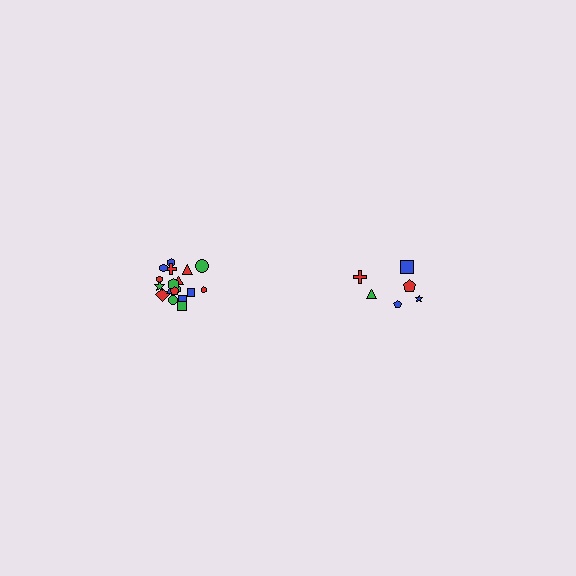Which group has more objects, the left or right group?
The left group.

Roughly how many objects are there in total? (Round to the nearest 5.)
Roughly 25 objects in total.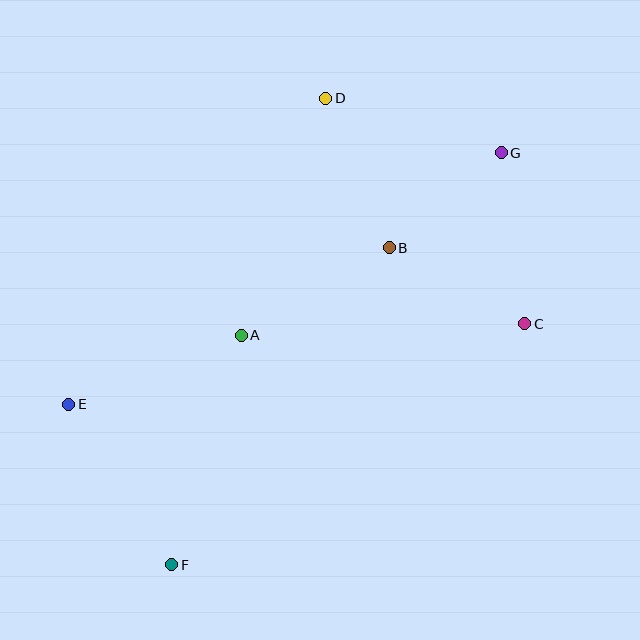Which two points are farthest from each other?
Points F and G are farthest from each other.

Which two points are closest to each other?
Points B and G are closest to each other.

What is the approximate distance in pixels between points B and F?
The distance between B and F is approximately 384 pixels.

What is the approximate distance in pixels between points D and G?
The distance between D and G is approximately 184 pixels.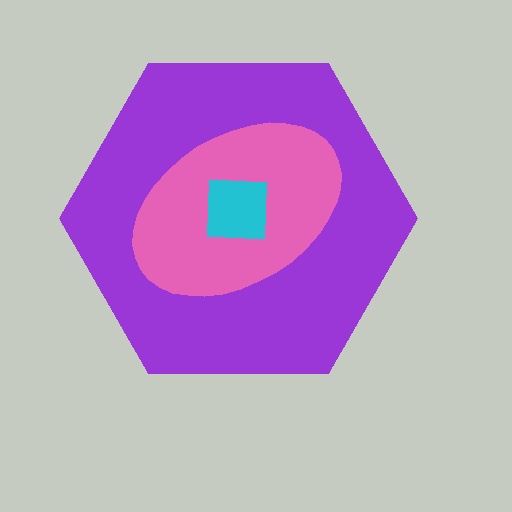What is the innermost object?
The cyan square.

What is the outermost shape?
The purple hexagon.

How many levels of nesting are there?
3.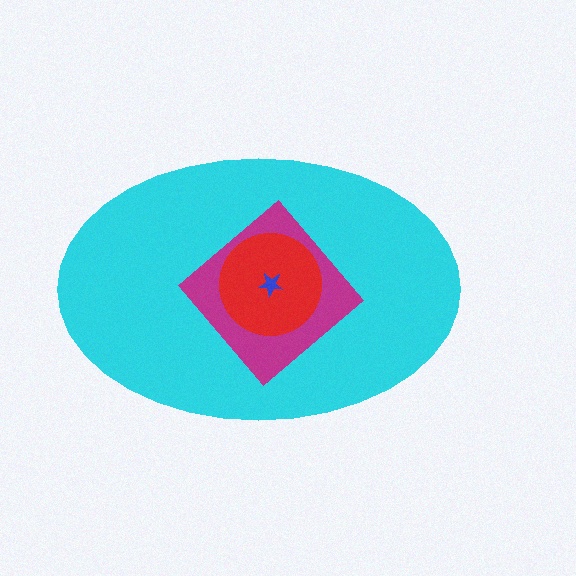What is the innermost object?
The blue star.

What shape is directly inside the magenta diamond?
The red circle.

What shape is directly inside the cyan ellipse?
The magenta diamond.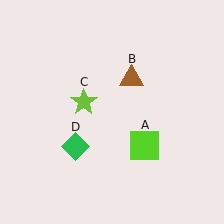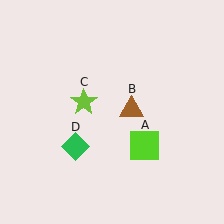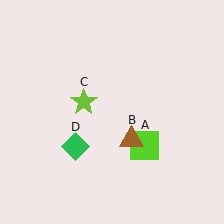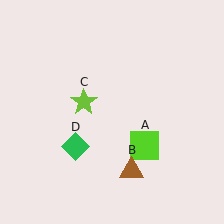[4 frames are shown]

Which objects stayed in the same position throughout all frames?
Lime square (object A) and lime star (object C) and green diamond (object D) remained stationary.